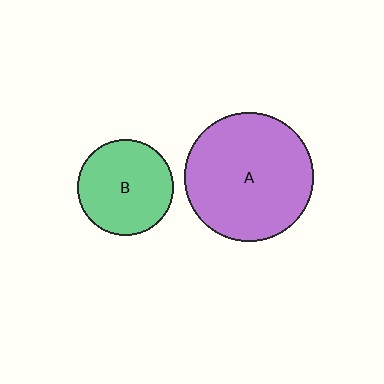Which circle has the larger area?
Circle A (purple).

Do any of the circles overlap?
No, none of the circles overlap.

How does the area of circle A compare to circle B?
Approximately 1.8 times.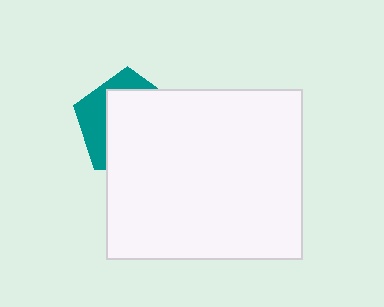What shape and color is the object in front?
The object in front is a white rectangle.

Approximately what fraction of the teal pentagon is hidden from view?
Roughly 68% of the teal pentagon is hidden behind the white rectangle.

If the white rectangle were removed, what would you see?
You would see the complete teal pentagon.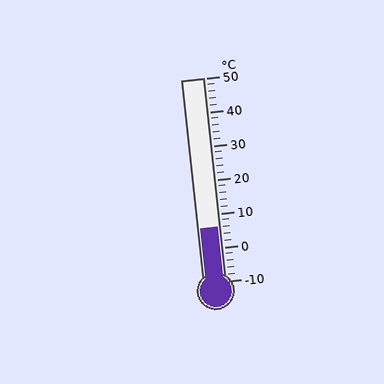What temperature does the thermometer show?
The thermometer shows approximately 6°C.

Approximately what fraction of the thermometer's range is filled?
The thermometer is filled to approximately 25% of its range.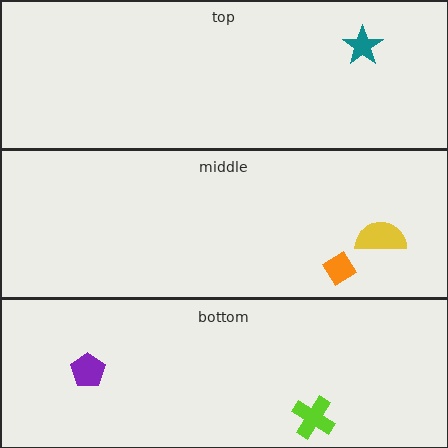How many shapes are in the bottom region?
2.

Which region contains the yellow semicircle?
The middle region.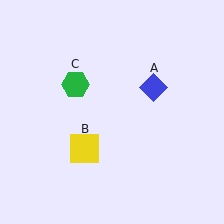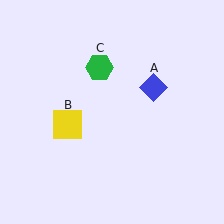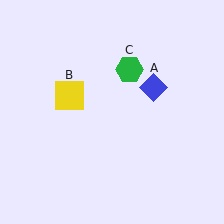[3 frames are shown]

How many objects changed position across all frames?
2 objects changed position: yellow square (object B), green hexagon (object C).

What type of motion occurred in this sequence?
The yellow square (object B), green hexagon (object C) rotated clockwise around the center of the scene.